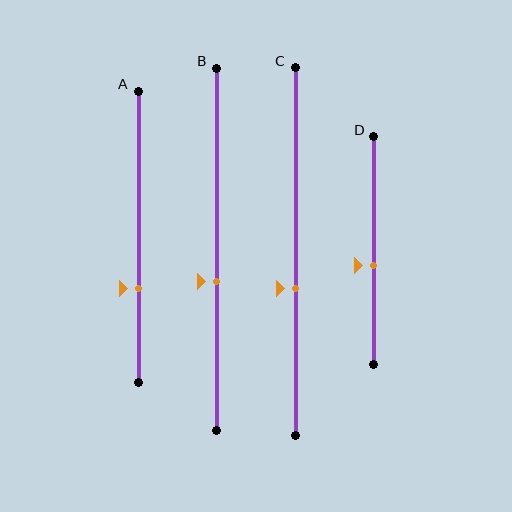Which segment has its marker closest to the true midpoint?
Segment D has its marker closest to the true midpoint.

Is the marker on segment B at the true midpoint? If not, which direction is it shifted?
No, the marker on segment B is shifted downward by about 9% of the segment length.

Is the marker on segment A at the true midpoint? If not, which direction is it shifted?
No, the marker on segment A is shifted downward by about 18% of the segment length.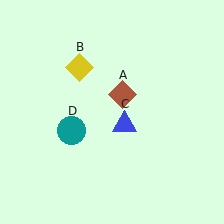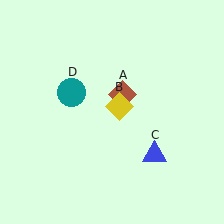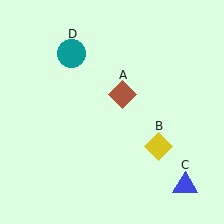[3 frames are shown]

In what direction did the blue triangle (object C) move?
The blue triangle (object C) moved down and to the right.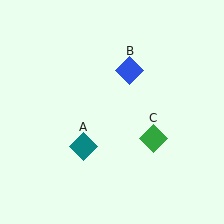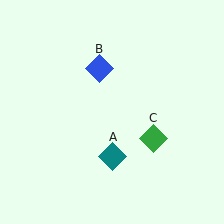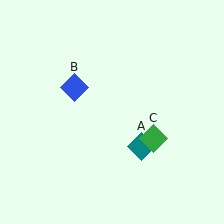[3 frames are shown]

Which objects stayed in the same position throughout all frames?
Green diamond (object C) remained stationary.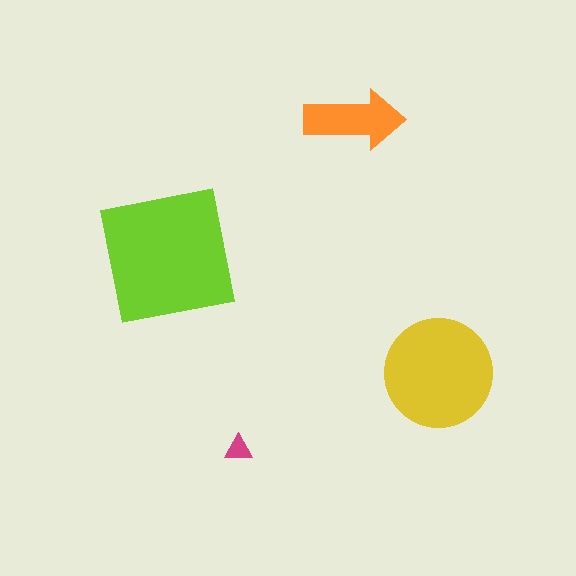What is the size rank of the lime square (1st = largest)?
1st.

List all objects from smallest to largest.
The magenta triangle, the orange arrow, the yellow circle, the lime square.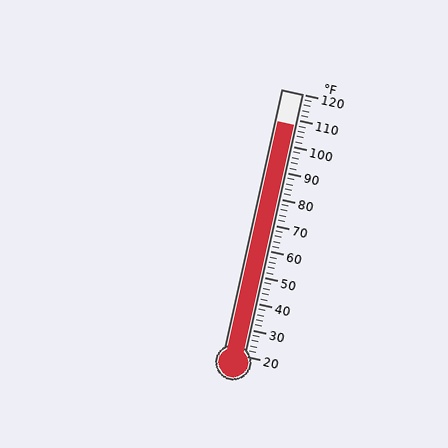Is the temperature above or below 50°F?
The temperature is above 50°F.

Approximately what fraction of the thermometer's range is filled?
The thermometer is filled to approximately 90% of its range.